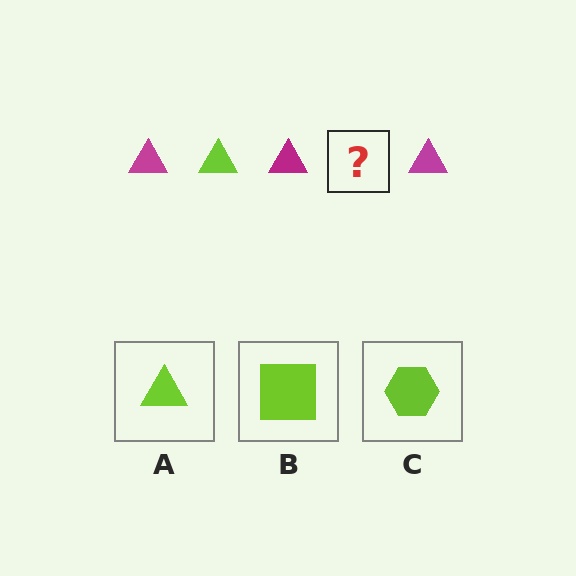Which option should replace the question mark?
Option A.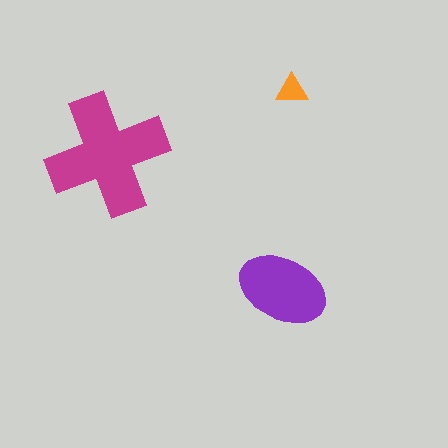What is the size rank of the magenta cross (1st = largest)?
1st.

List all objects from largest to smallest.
The magenta cross, the purple ellipse, the orange triangle.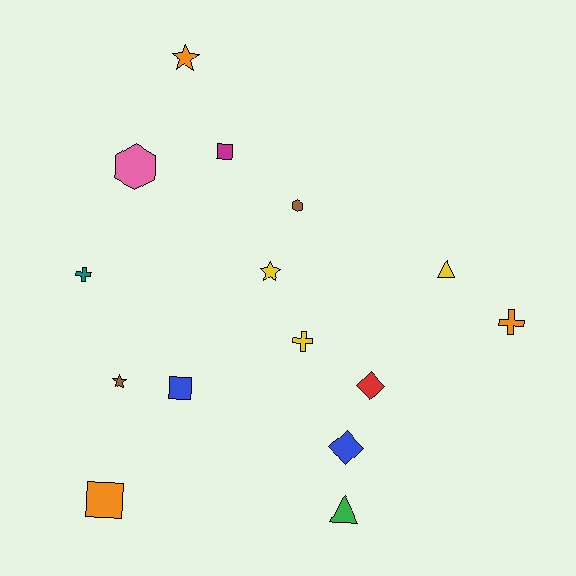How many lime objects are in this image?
There are no lime objects.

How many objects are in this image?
There are 15 objects.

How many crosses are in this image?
There are 3 crosses.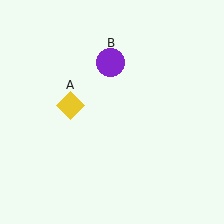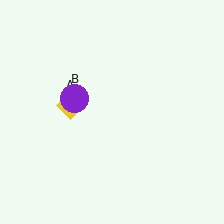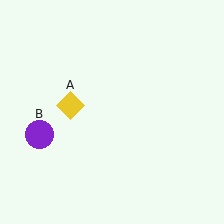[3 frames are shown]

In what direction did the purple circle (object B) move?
The purple circle (object B) moved down and to the left.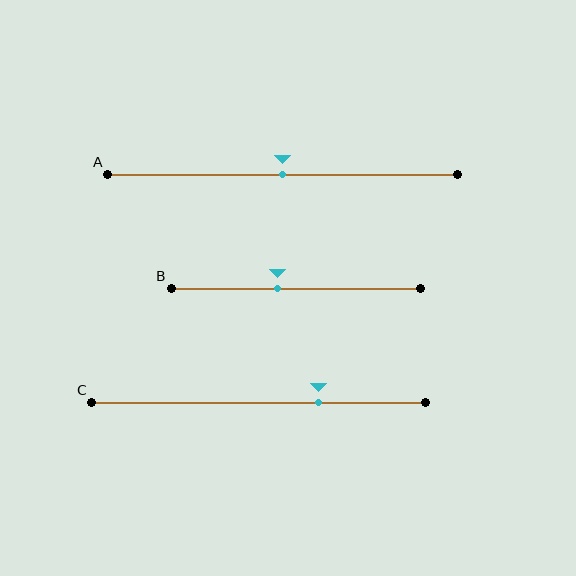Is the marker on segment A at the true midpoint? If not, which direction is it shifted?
Yes, the marker on segment A is at the true midpoint.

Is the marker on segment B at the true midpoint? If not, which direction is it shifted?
No, the marker on segment B is shifted to the left by about 7% of the segment length.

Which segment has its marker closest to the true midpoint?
Segment A has its marker closest to the true midpoint.